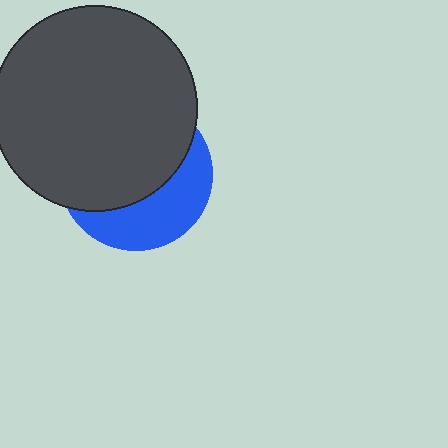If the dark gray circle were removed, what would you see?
You would see the complete blue circle.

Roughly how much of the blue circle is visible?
A small part of it is visible (roughly 38%).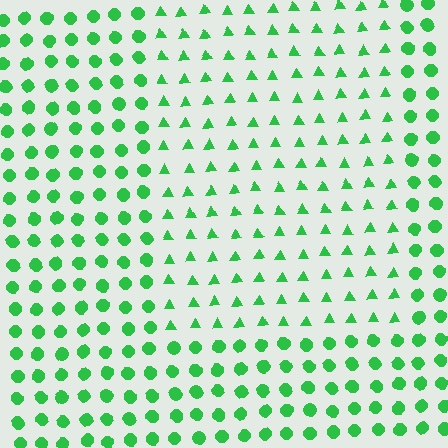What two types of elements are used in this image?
The image uses triangles inside the rectangle region and circles outside it.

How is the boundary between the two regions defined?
The boundary is defined by a change in element shape: triangles inside vs. circles outside. All elements share the same color and spacing.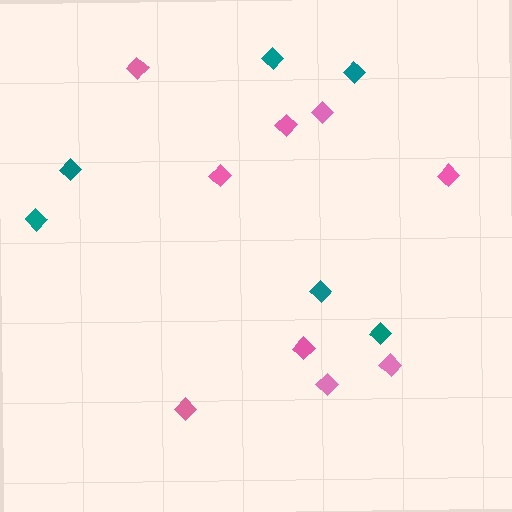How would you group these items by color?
There are 2 groups: one group of pink diamonds (9) and one group of teal diamonds (6).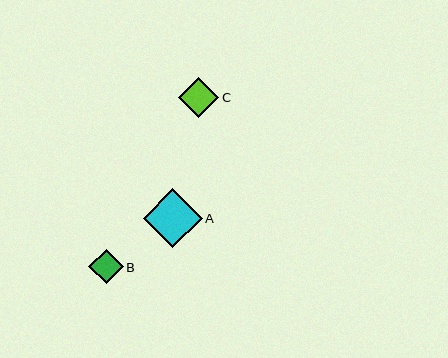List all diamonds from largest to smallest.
From largest to smallest: A, C, B.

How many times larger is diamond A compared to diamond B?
Diamond A is approximately 1.7 times the size of diamond B.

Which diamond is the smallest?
Diamond B is the smallest with a size of approximately 34 pixels.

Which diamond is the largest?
Diamond A is the largest with a size of approximately 59 pixels.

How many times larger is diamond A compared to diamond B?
Diamond A is approximately 1.7 times the size of diamond B.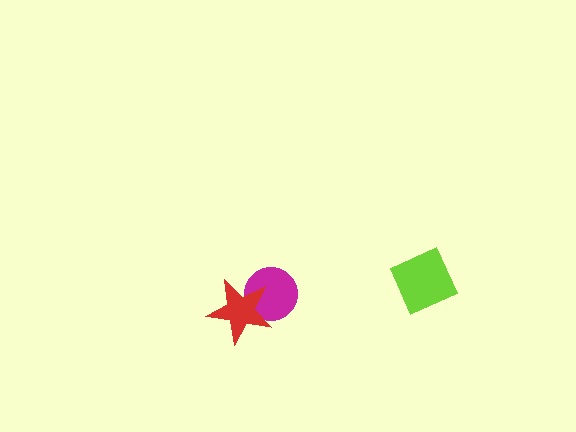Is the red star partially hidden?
No, no other shape covers it.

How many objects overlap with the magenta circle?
1 object overlaps with the magenta circle.